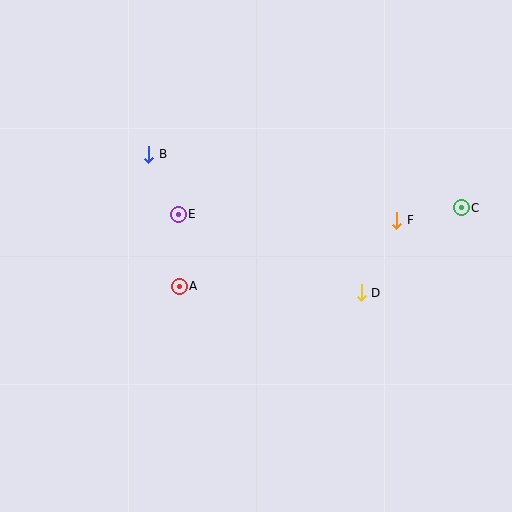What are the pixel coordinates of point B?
Point B is at (149, 154).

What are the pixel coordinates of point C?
Point C is at (461, 208).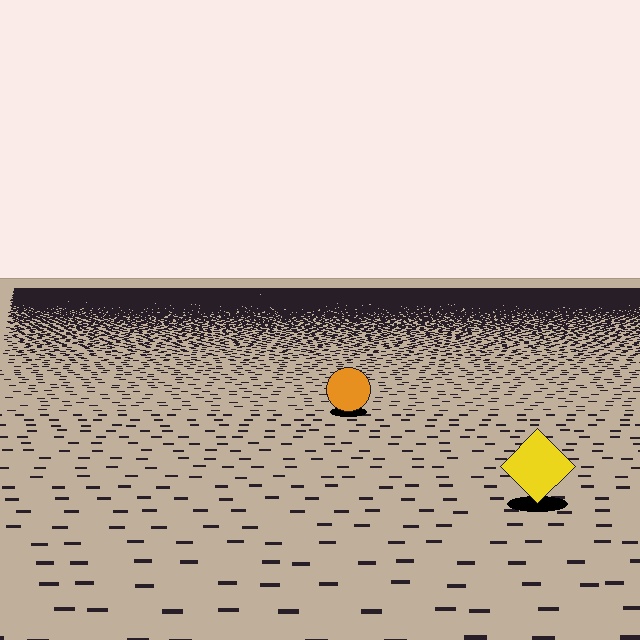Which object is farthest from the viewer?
The orange circle is farthest from the viewer. It appears smaller and the ground texture around it is denser.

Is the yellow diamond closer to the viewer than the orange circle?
Yes. The yellow diamond is closer — you can tell from the texture gradient: the ground texture is coarser near it.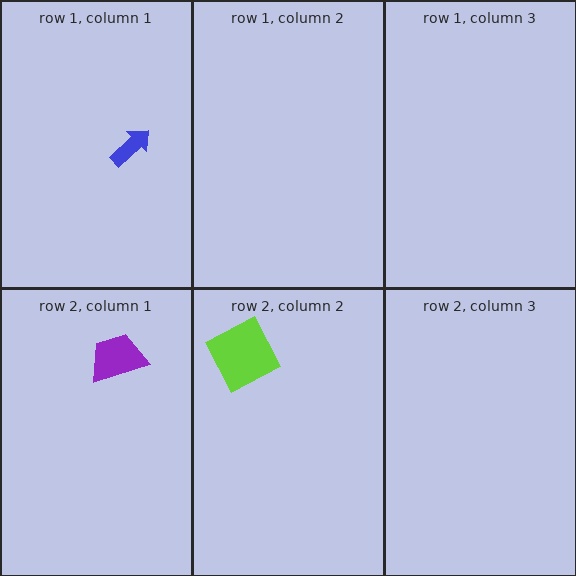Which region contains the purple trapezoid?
The row 2, column 1 region.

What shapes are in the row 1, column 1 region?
The blue arrow.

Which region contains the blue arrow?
The row 1, column 1 region.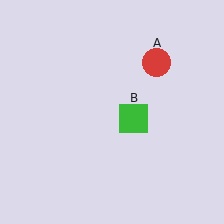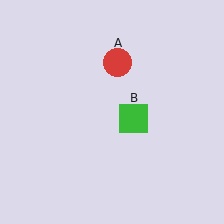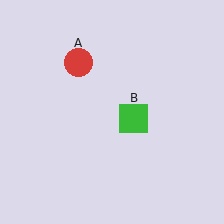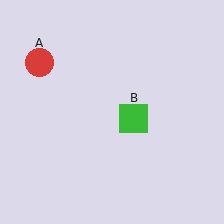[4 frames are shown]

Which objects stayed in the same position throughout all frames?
Green square (object B) remained stationary.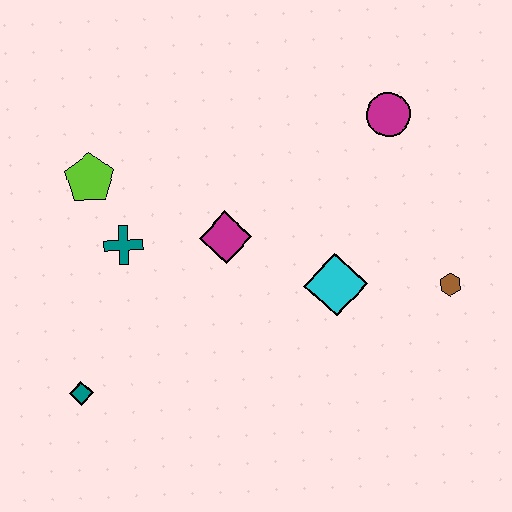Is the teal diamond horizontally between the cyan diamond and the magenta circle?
No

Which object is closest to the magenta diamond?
The teal cross is closest to the magenta diamond.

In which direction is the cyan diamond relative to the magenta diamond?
The cyan diamond is to the right of the magenta diamond.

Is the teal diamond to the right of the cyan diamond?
No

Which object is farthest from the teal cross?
The brown hexagon is farthest from the teal cross.